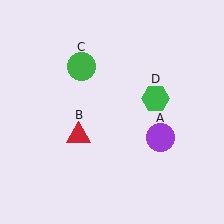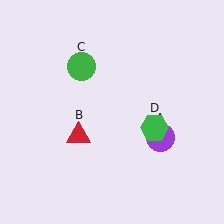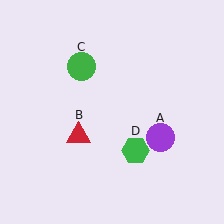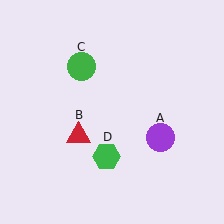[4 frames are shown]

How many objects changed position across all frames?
1 object changed position: green hexagon (object D).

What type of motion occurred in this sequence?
The green hexagon (object D) rotated clockwise around the center of the scene.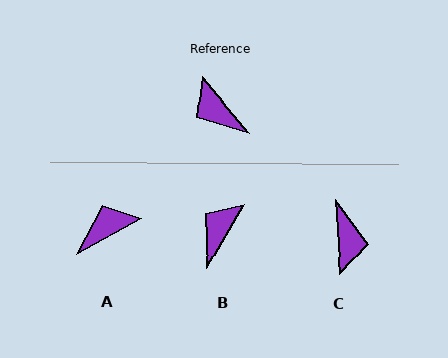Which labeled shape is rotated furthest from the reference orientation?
C, about 143 degrees away.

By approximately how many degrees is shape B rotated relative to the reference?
Approximately 71 degrees clockwise.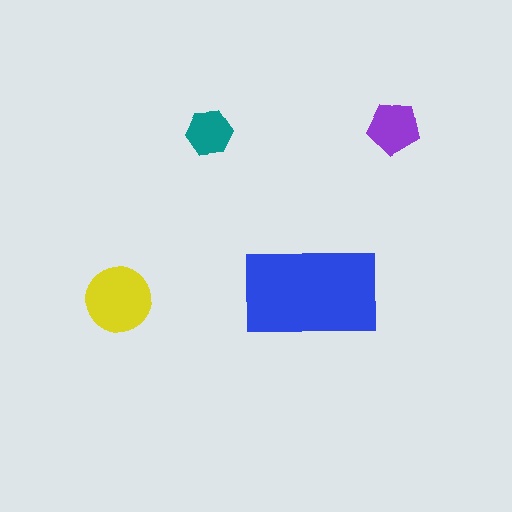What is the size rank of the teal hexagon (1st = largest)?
4th.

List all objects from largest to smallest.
The blue rectangle, the yellow circle, the purple pentagon, the teal hexagon.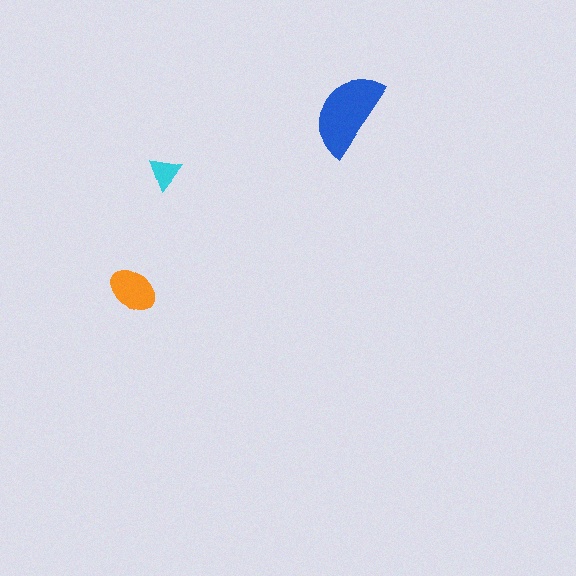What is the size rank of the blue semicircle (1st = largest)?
1st.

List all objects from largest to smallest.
The blue semicircle, the orange ellipse, the cyan triangle.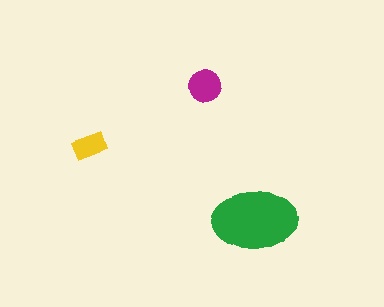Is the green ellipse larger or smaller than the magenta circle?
Larger.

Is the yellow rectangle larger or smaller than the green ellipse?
Smaller.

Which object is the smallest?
The yellow rectangle.